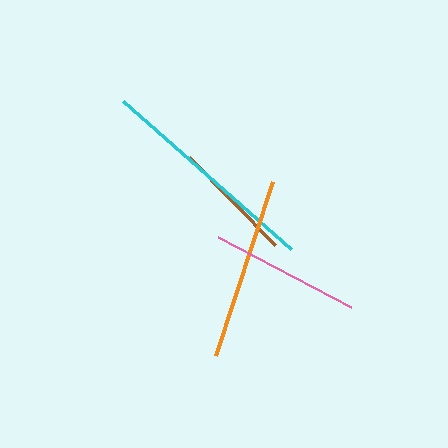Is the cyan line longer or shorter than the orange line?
The cyan line is longer than the orange line.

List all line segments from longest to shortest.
From longest to shortest: cyan, orange, pink, brown.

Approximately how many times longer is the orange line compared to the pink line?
The orange line is approximately 1.2 times the length of the pink line.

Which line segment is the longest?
The cyan line is the longest at approximately 224 pixels.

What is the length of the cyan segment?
The cyan segment is approximately 224 pixels long.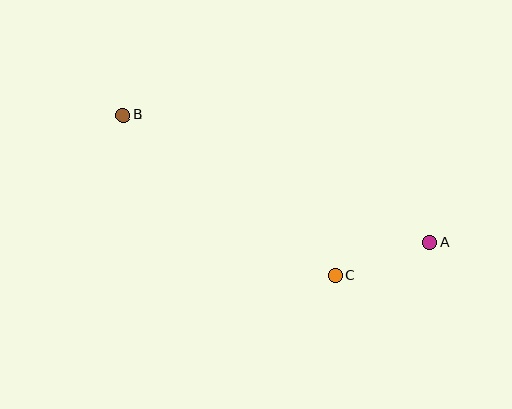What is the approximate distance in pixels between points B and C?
The distance between B and C is approximately 266 pixels.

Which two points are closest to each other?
Points A and C are closest to each other.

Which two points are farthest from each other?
Points A and B are farthest from each other.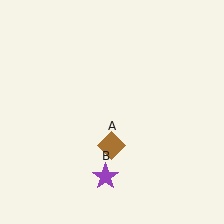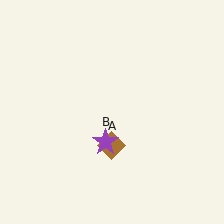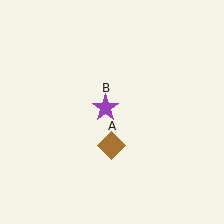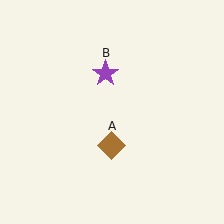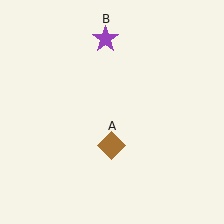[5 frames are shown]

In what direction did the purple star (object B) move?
The purple star (object B) moved up.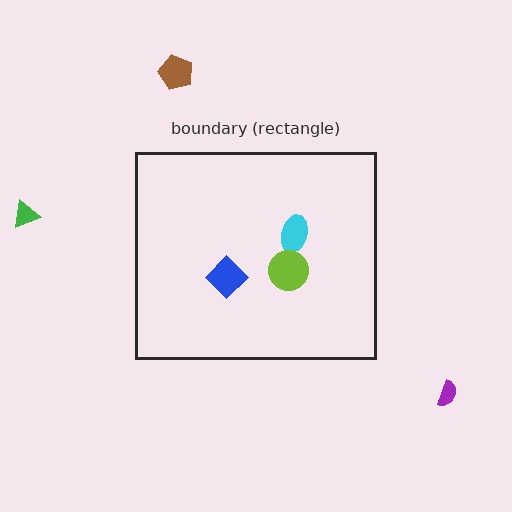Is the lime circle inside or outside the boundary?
Inside.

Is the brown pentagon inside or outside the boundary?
Outside.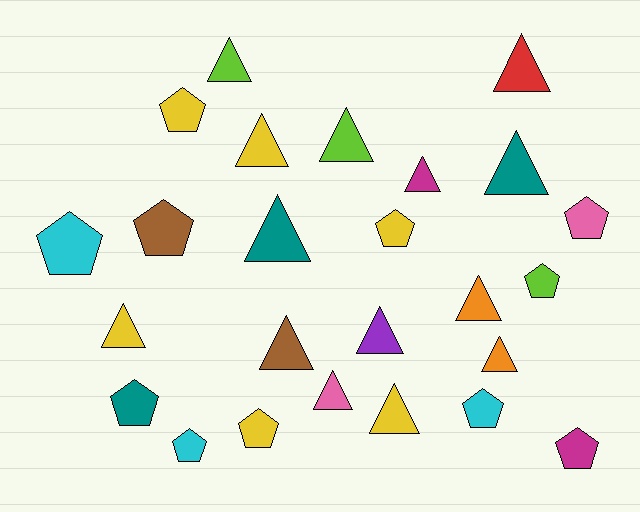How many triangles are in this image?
There are 14 triangles.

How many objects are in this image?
There are 25 objects.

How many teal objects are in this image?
There are 3 teal objects.